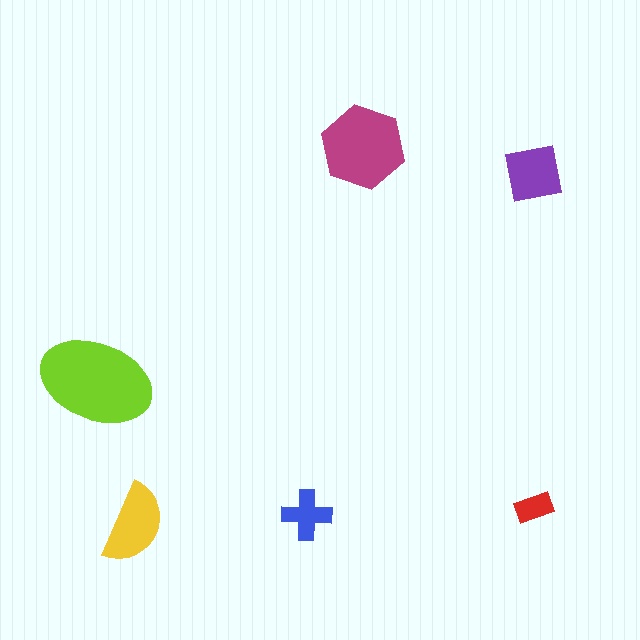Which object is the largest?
The lime ellipse.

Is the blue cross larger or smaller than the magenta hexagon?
Smaller.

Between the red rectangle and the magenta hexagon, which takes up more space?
The magenta hexagon.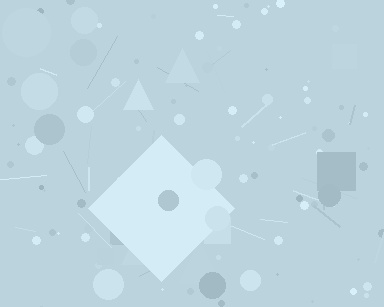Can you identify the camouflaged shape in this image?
The camouflaged shape is a diamond.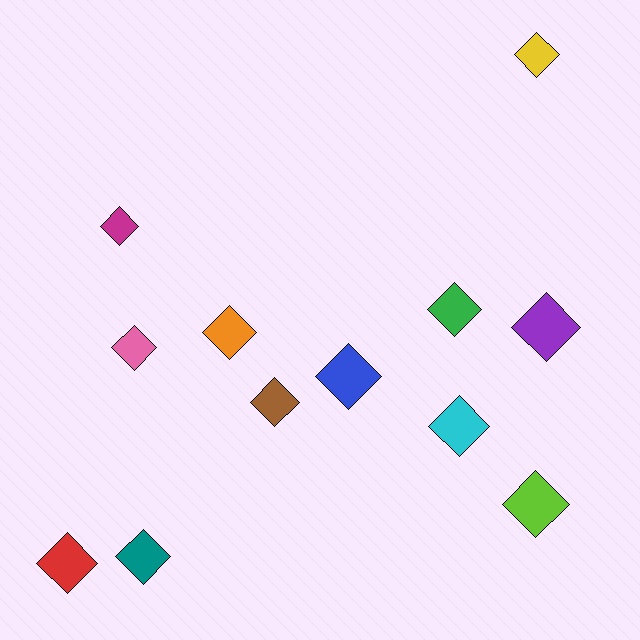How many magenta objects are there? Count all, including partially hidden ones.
There is 1 magenta object.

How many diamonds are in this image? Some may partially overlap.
There are 12 diamonds.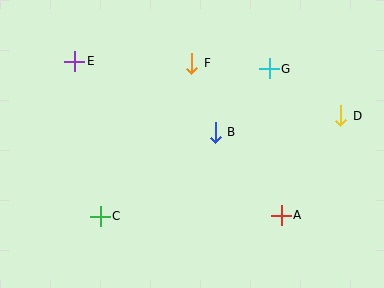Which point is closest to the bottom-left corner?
Point C is closest to the bottom-left corner.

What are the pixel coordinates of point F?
Point F is at (192, 63).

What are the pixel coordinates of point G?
Point G is at (269, 69).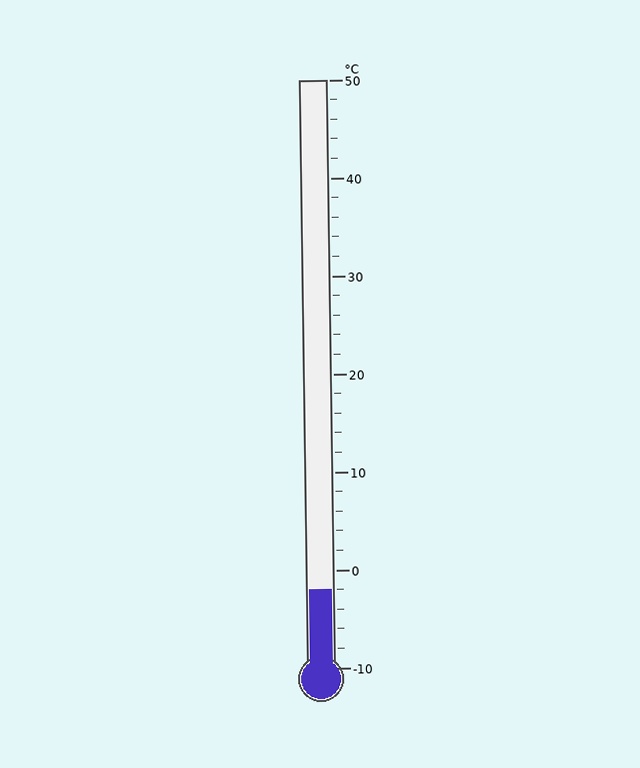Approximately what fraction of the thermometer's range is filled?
The thermometer is filled to approximately 15% of its range.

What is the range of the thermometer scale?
The thermometer scale ranges from -10°C to 50°C.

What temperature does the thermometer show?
The thermometer shows approximately -2°C.